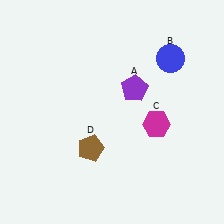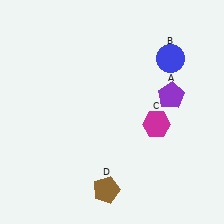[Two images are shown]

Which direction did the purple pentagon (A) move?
The purple pentagon (A) moved right.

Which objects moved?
The objects that moved are: the purple pentagon (A), the brown pentagon (D).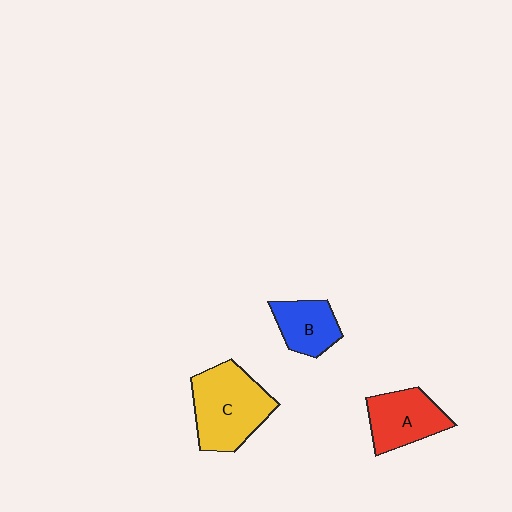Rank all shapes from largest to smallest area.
From largest to smallest: C (yellow), A (red), B (blue).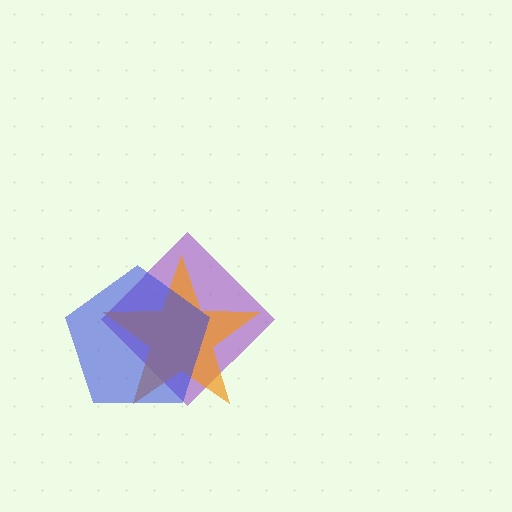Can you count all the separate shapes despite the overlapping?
Yes, there are 3 separate shapes.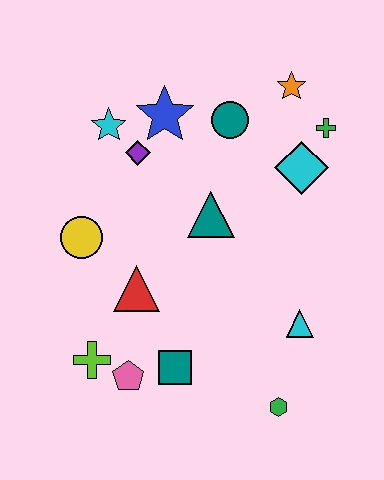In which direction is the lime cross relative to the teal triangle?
The lime cross is below the teal triangle.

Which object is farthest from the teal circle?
The green hexagon is farthest from the teal circle.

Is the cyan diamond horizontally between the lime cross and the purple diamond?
No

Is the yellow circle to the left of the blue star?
Yes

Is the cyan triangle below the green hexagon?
No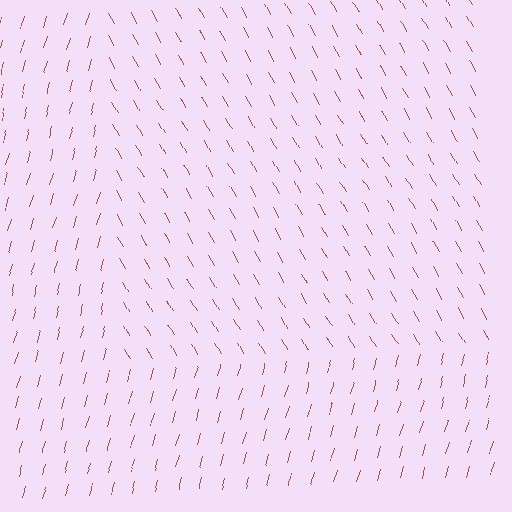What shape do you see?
I see a rectangle.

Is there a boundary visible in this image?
Yes, there is a texture boundary formed by a change in line orientation.